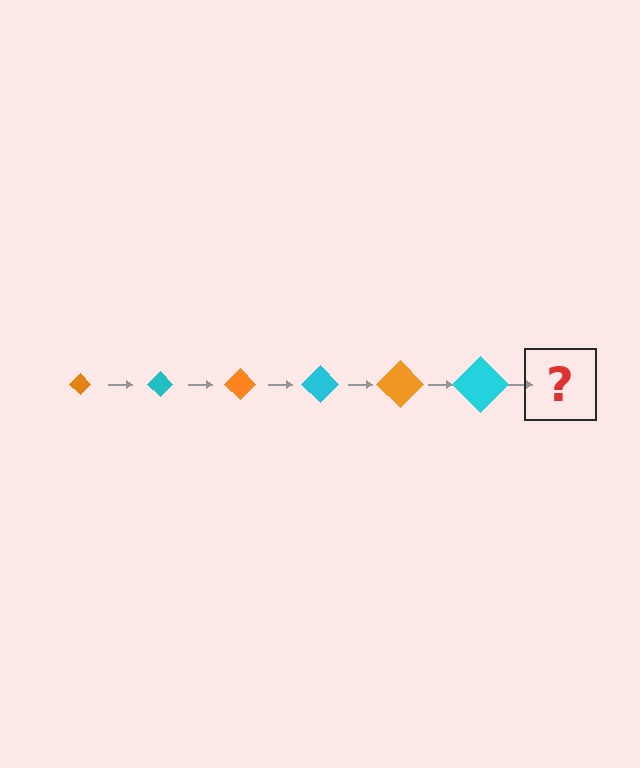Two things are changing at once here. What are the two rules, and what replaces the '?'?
The two rules are that the diamond grows larger each step and the color cycles through orange and cyan. The '?' should be an orange diamond, larger than the previous one.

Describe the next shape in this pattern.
It should be an orange diamond, larger than the previous one.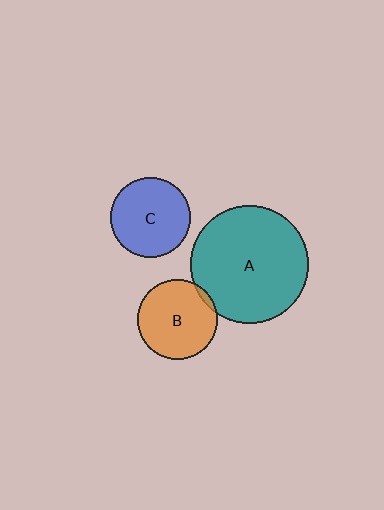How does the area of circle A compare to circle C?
Approximately 2.2 times.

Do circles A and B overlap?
Yes.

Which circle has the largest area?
Circle A (teal).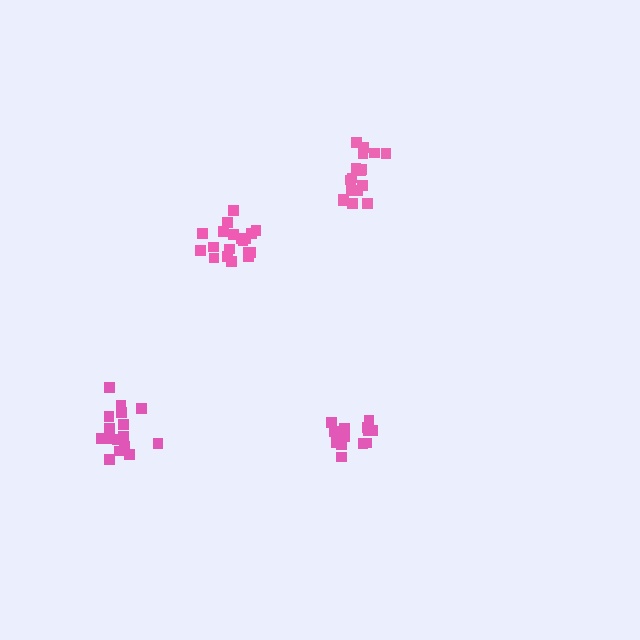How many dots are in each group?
Group 1: 19 dots, Group 2: 16 dots, Group 3: 15 dots, Group 4: 17 dots (67 total).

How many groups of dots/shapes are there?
There are 4 groups.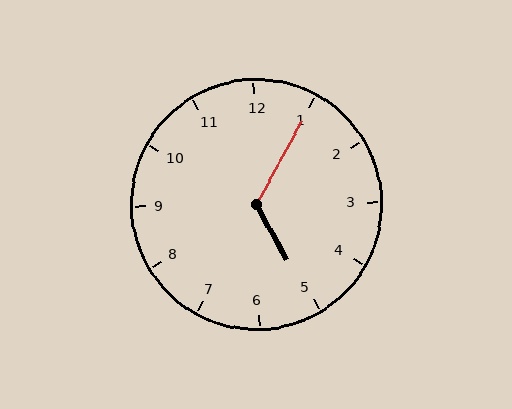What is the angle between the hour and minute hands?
Approximately 122 degrees.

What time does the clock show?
5:05.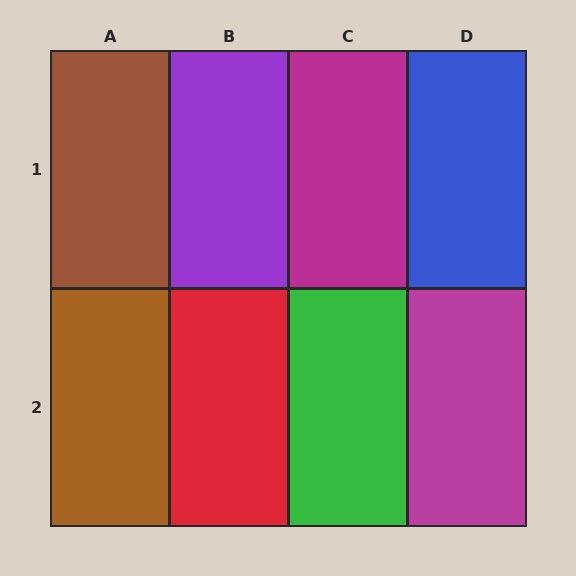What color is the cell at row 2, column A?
Brown.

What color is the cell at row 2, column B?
Red.